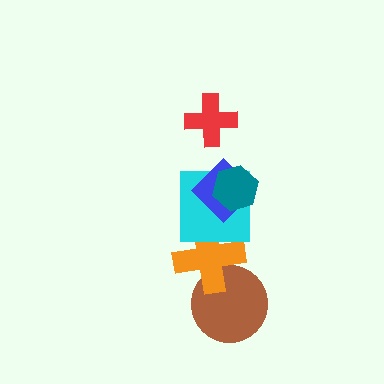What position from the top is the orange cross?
The orange cross is 5th from the top.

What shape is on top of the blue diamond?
The teal hexagon is on top of the blue diamond.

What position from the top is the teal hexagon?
The teal hexagon is 2nd from the top.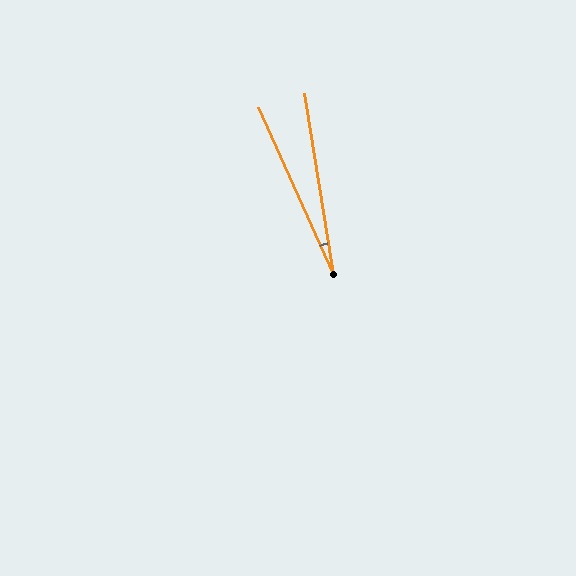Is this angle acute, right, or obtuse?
It is acute.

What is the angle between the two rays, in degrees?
Approximately 15 degrees.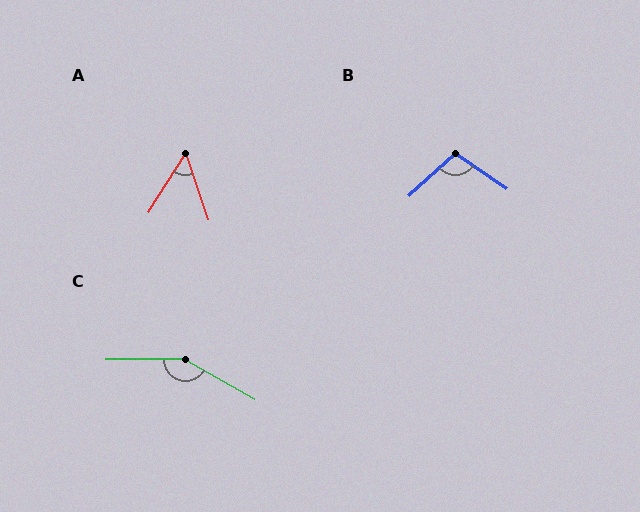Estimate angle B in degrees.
Approximately 103 degrees.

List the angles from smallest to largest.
A (50°), B (103°), C (149°).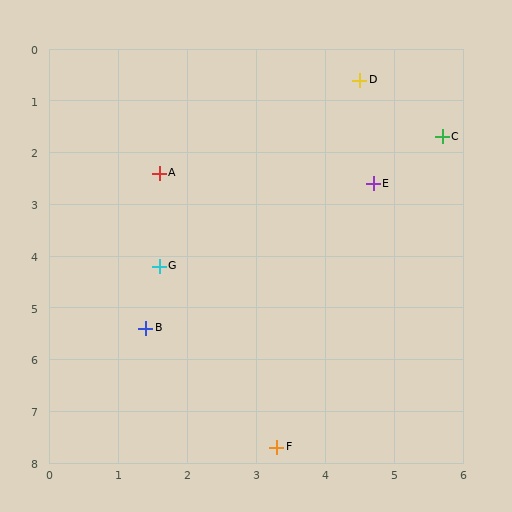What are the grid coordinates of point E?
Point E is at approximately (4.7, 2.6).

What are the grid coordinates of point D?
Point D is at approximately (4.5, 0.6).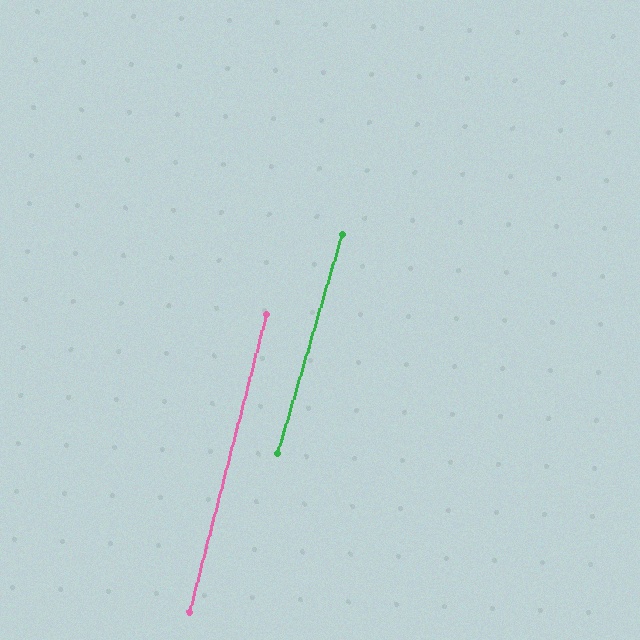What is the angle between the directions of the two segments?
Approximately 2 degrees.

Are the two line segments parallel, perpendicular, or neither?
Parallel — their directions differ by only 1.9°.